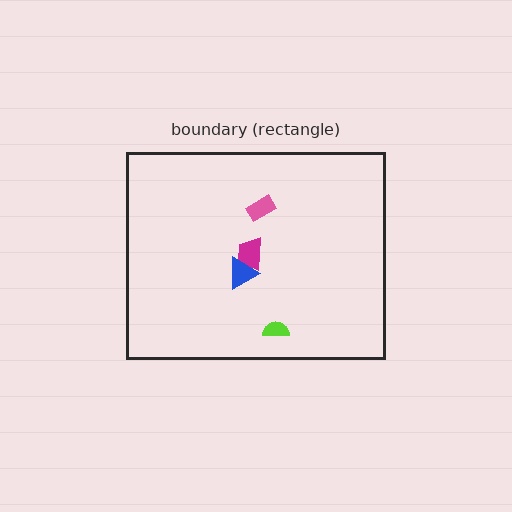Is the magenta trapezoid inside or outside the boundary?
Inside.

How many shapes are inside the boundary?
4 inside, 0 outside.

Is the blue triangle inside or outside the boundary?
Inside.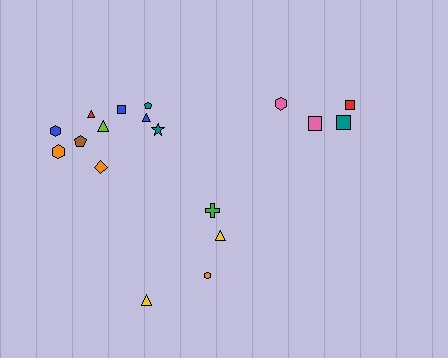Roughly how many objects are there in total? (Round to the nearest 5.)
Roughly 20 objects in total.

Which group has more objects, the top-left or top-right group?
The top-left group.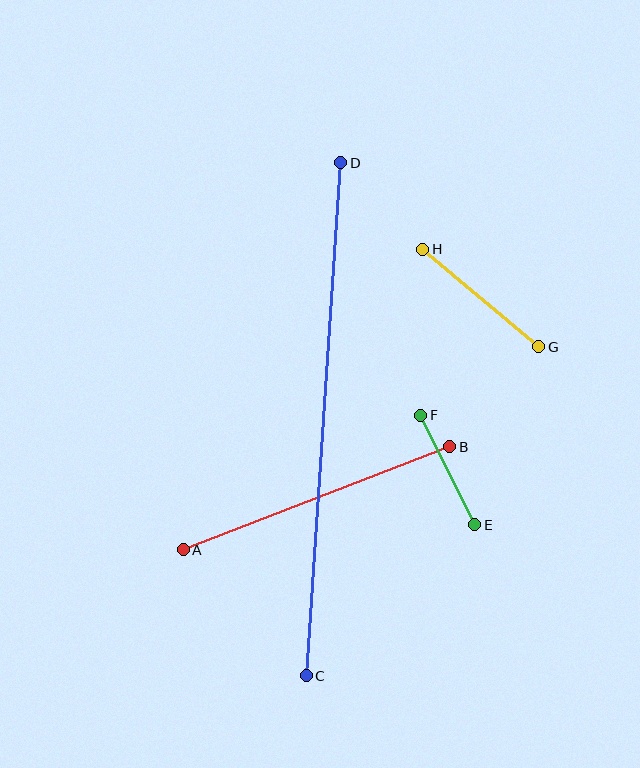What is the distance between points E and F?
The distance is approximately 122 pixels.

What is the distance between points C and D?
The distance is approximately 514 pixels.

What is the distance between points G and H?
The distance is approximately 151 pixels.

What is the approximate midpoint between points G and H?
The midpoint is at approximately (481, 298) pixels.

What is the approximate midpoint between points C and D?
The midpoint is at approximately (323, 419) pixels.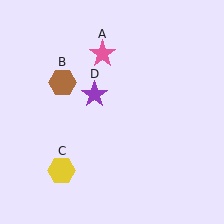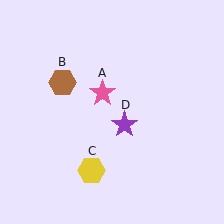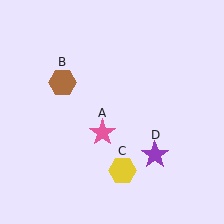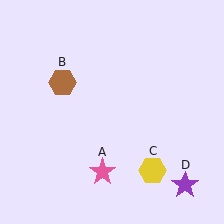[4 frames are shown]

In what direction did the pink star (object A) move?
The pink star (object A) moved down.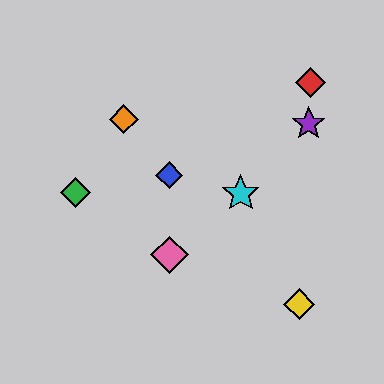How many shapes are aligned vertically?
2 shapes (the blue diamond, the pink diamond) are aligned vertically.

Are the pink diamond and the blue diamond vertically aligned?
Yes, both are at x≈169.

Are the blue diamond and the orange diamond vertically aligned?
No, the blue diamond is at x≈169 and the orange diamond is at x≈124.